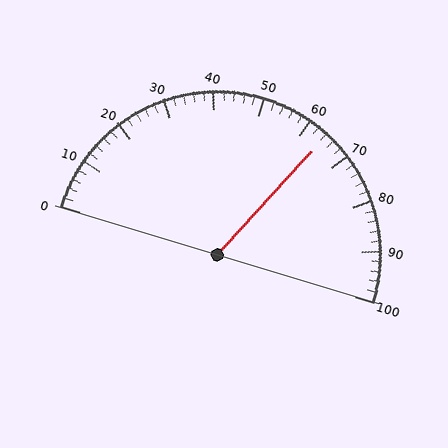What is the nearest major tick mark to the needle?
The nearest major tick mark is 60.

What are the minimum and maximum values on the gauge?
The gauge ranges from 0 to 100.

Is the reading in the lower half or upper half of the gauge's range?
The reading is in the upper half of the range (0 to 100).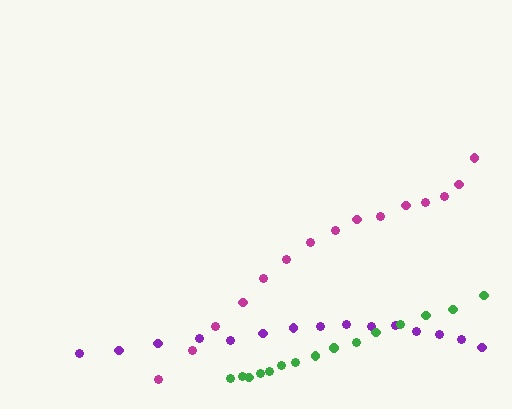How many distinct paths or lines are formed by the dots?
There are 3 distinct paths.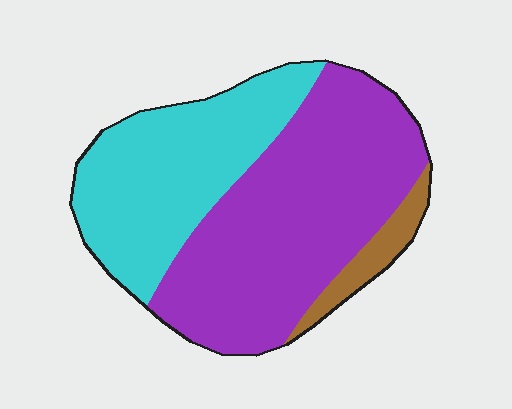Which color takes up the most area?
Purple, at roughly 55%.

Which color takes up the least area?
Brown, at roughly 5%.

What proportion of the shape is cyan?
Cyan covers around 35% of the shape.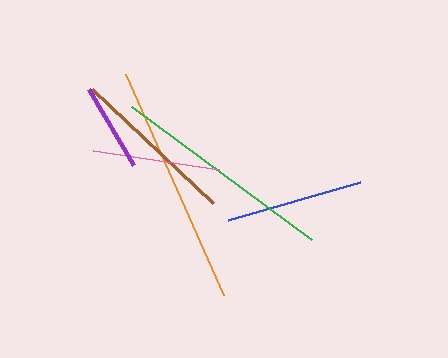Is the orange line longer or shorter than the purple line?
The orange line is longer than the purple line.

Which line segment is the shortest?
The purple line is the shortest at approximately 89 pixels.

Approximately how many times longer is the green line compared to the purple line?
The green line is approximately 2.5 times the length of the purple line.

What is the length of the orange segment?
The orange segment is approximately 241 pixels long.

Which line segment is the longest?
The orange line is the longest at approximately 241 pixels.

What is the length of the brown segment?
The brown segment is approximately 166 pixels long.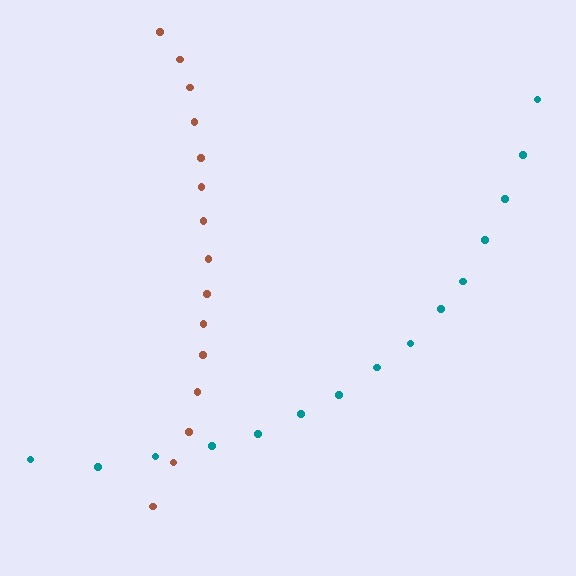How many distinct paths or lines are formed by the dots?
There are 2 distinct paths.